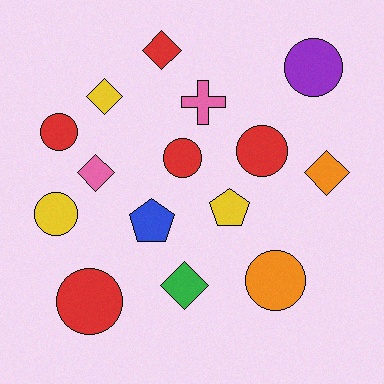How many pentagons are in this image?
There are 2 pentagons.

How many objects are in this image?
There are 15 objects.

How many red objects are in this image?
There are 5 red objects.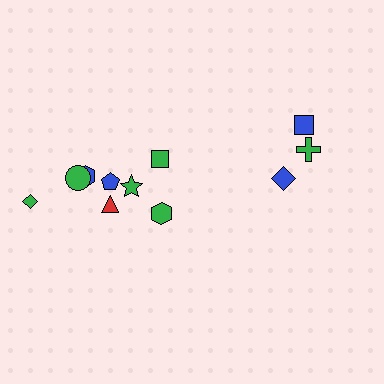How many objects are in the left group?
There are 8 objects.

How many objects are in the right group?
There are 4 objects.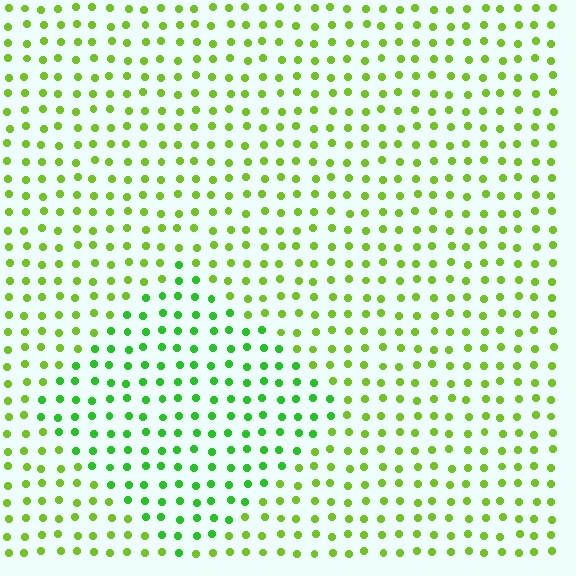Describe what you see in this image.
The image is filled with small lime elements in a uniform arrangement. A diamond-shaped region is visible where the elements are tinted to a slightly different hue, forming a subtle color boundary.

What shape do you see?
I see a diamond.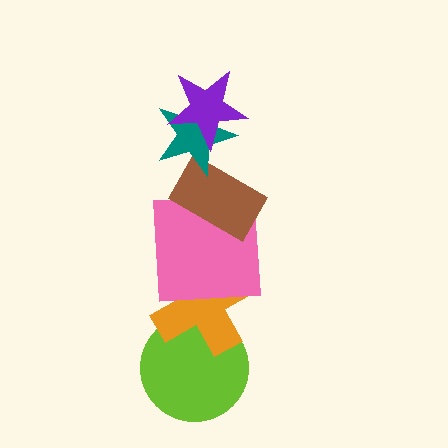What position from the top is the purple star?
The purple star is 1st from the top.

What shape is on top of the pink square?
The brown rectangle is on top of the pink square.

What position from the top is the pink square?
The pink square is 4th from the top.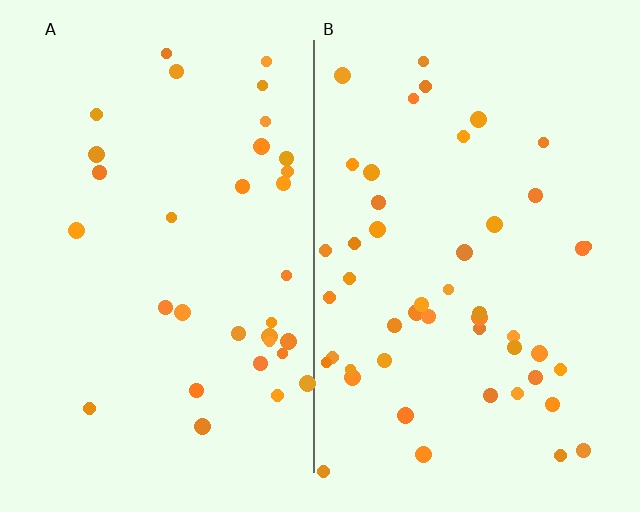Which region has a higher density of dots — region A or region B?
B (the right).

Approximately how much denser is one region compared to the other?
Approximately 1.5× — region B over region A.